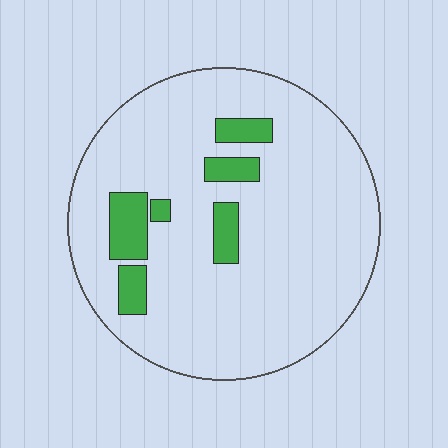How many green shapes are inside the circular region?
6.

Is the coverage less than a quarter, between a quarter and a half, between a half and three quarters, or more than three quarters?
Less than a quarter.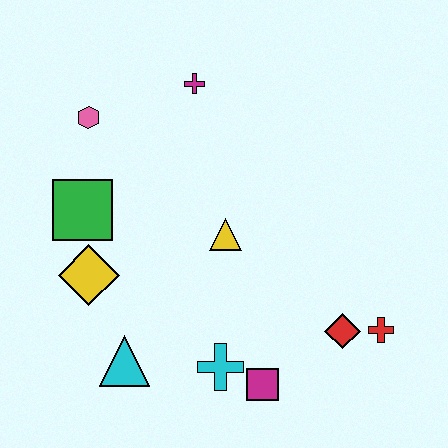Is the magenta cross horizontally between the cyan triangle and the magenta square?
Yes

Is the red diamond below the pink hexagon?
Yes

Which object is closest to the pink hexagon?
The green square is closest to the pink hexagon.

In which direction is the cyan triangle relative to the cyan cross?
The cyan triangle is to the left of the cyan cross.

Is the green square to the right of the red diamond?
No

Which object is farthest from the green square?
The red cross is farthest from the green square.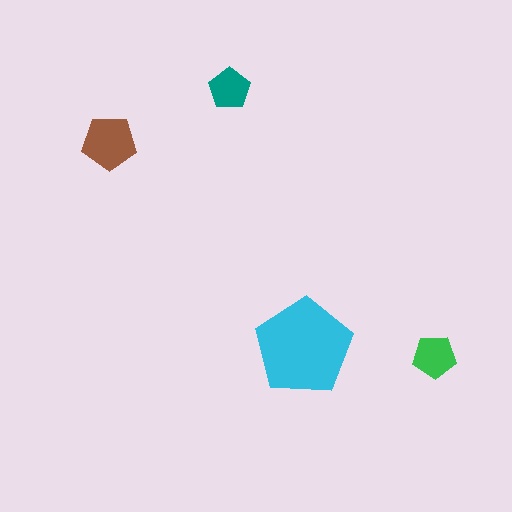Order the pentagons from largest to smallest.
the cyan one, the brown one, the green one, the teal one.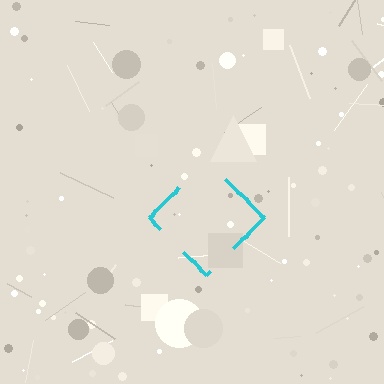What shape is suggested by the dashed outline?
The dashed outline suggests a diamond.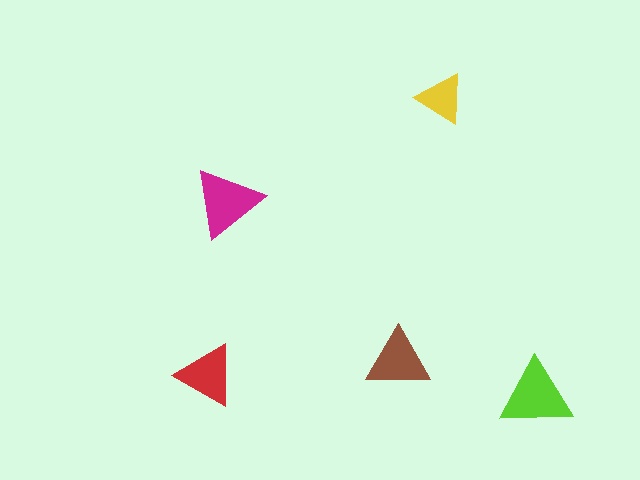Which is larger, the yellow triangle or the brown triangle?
The brown one.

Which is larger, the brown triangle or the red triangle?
The brown one.